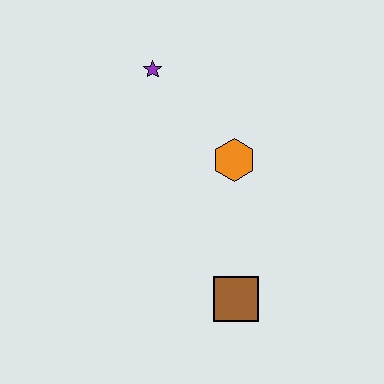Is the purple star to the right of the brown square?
No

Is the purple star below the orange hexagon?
No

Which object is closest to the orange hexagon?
The purple star is closest to the orange hexagon.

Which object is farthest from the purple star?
The brown square is farthest from the purple star.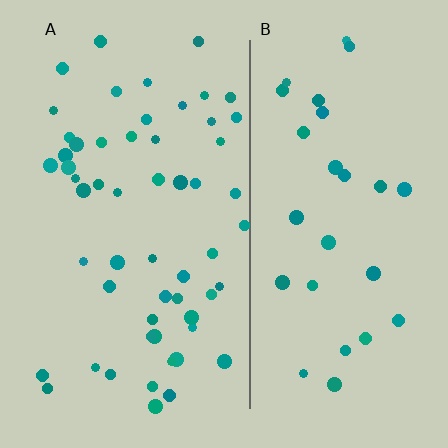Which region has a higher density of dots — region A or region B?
A (the left).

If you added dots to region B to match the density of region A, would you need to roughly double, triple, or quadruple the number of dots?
Approximately double.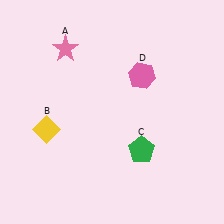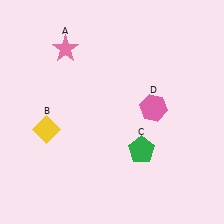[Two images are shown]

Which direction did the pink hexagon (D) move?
The pink hexagon (D) moved down.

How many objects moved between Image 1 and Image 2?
1 object moved between the two images.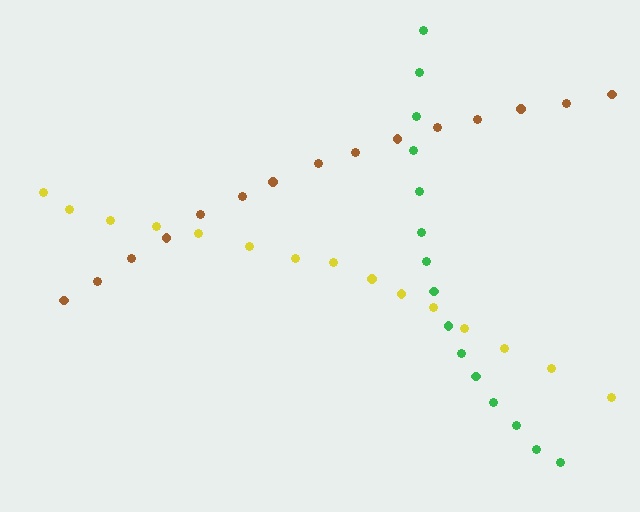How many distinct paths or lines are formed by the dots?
There are 3 distinct paths.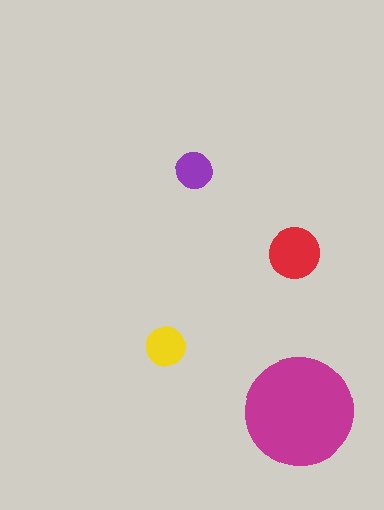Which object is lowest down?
The magenta circle is bottommost.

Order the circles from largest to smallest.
the magenta one, the red one, the yellow one, the purple one.